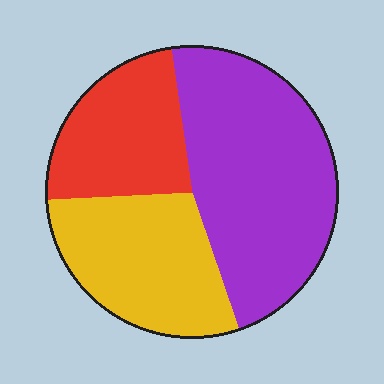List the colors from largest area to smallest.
From largest to smallest: purple, yellow, red.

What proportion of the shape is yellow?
Yellow takes up about one third (1/3) of the shape.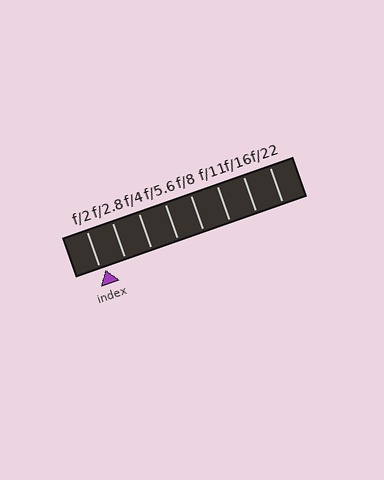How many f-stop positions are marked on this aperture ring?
There are 8 f-stop positions marked.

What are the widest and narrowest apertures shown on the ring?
The widest aperture shown is f/2 and the narrowest is f/22.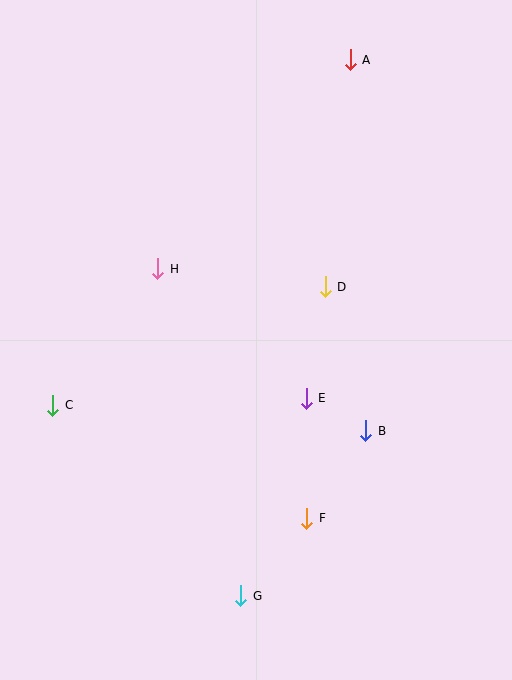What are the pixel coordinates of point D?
Point D is at (325, 287).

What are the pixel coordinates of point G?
Point G is at (241, 596).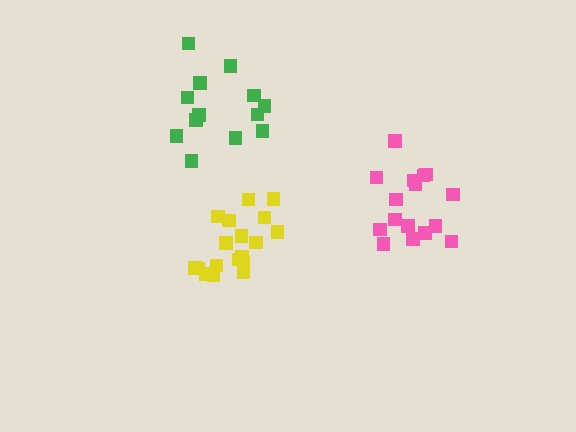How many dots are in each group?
Group 1: 18 dots, Group 2: 13 dots, Group 3: 16 dots (47 total).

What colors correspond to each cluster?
The clusters are colored: yellow, green, pink.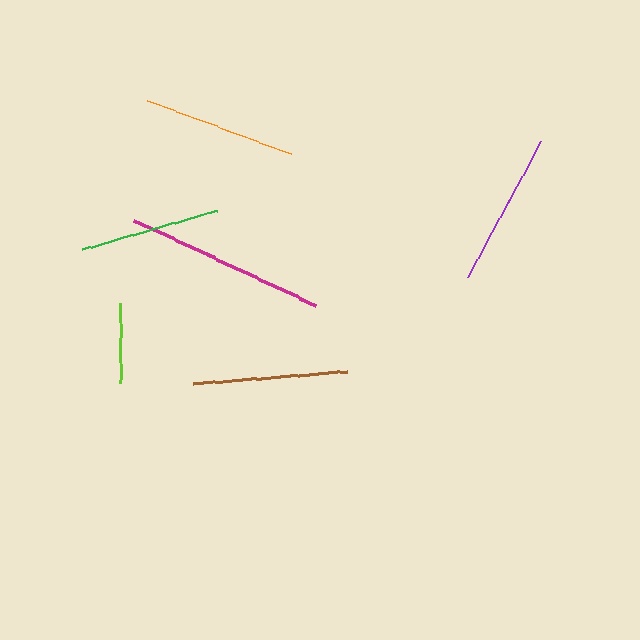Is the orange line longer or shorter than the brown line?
The brown line is longer than the orange line.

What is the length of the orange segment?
The orange segment is approximately 153 pixels long.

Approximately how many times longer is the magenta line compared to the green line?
The magenta line is approximately 1.4 times the length of the green line.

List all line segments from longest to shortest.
From longest to shortest: magenta, brown, purple, orange, green, lime.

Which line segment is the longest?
The magenta line is the longest at approximately 202 pixels.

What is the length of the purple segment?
The purple segment is approximately 154 pixels long.